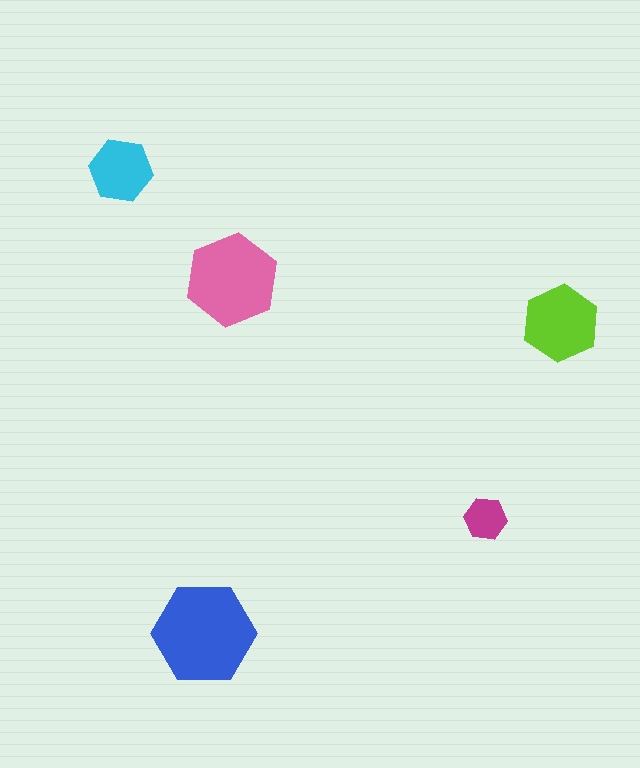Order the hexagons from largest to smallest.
the blue one, the pink one, the lime one, the cyan one, the magenta one.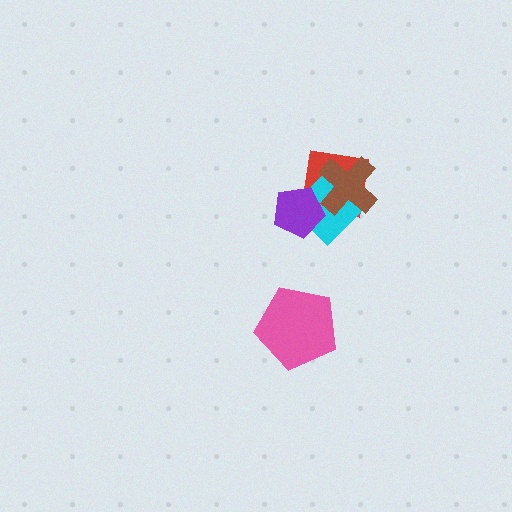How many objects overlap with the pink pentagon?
0 objects overlap with the pink pentagon.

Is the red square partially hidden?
Yes, it is partially covered by another shape.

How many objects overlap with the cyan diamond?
3 objects overlap with the cyan diamond.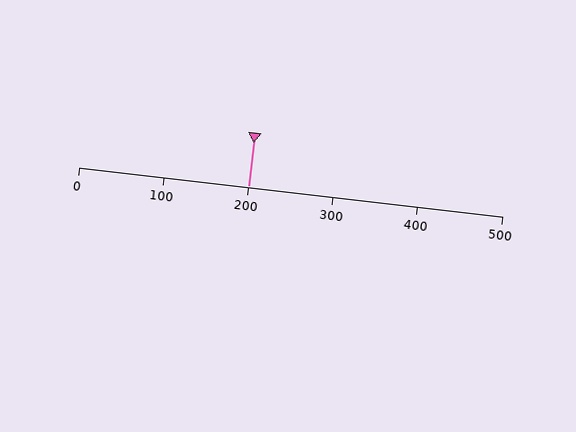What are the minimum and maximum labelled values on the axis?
The axis runs from 0 to 500.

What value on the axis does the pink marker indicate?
The marker indicates approximately 200.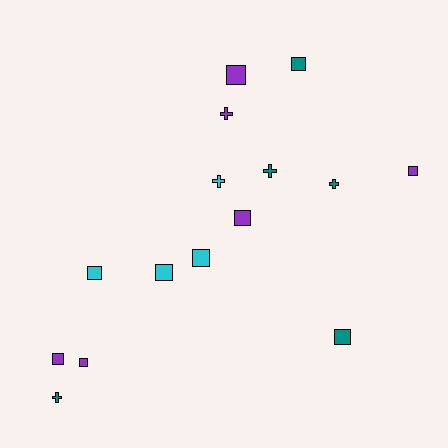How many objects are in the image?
There are 15 objects.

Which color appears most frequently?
Purple, with 6 objects.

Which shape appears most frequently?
Square, with 10 objects.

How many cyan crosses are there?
There is 1 cyan cross.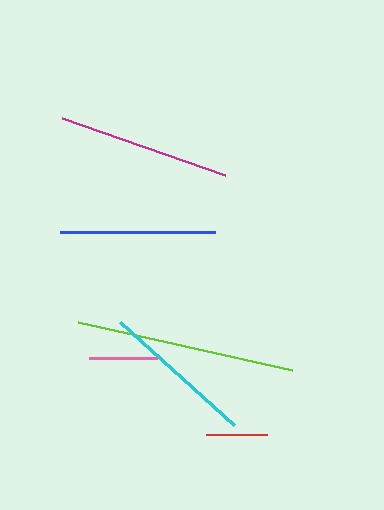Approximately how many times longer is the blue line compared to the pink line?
The blue line is approximately 2.3 times the length of the pink line.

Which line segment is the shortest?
The red line is the shortest at approximately 61 pixels.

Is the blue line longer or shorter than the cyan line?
The blue line is longer than the cyan line.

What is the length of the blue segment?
The blue segment is approximately 154 pixels long.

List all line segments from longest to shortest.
From longest to shortest: lime, magenta, blue, cyan, pink, red.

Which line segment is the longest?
The lime line is the longest at approximately 219 pixels.